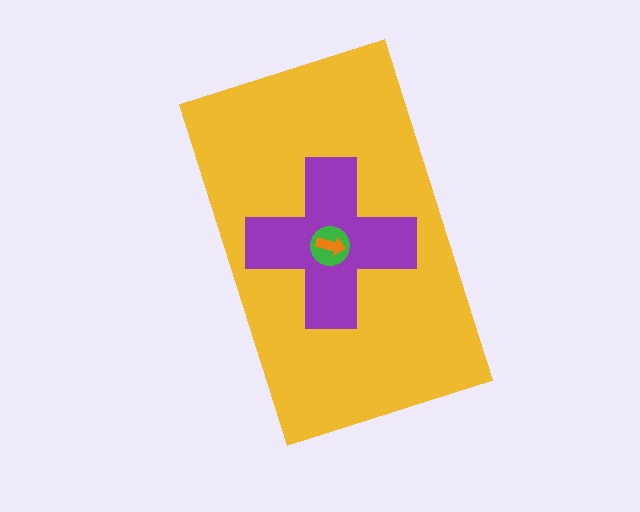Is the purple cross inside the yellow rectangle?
Yes.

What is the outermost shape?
The yellow rectangle.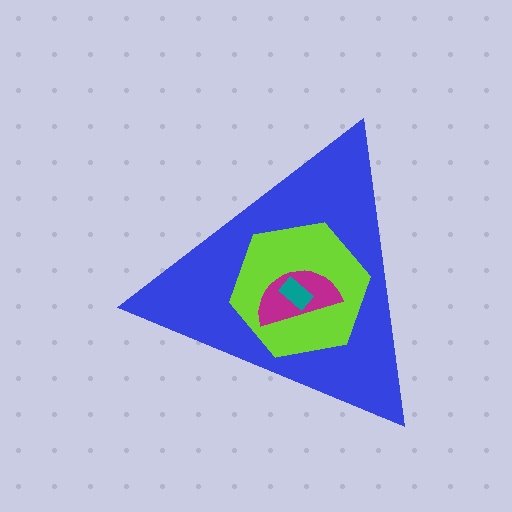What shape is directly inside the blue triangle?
The lime hexagon.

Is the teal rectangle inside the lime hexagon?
Yes.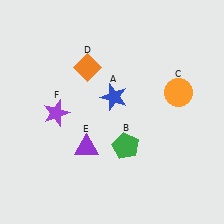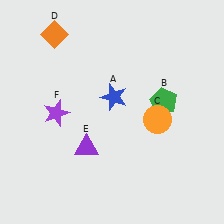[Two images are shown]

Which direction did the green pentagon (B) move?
The green pentagon (B) moved up.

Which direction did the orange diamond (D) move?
The orange diamond (D) moved up.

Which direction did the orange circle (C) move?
The orange circle (C) moved down.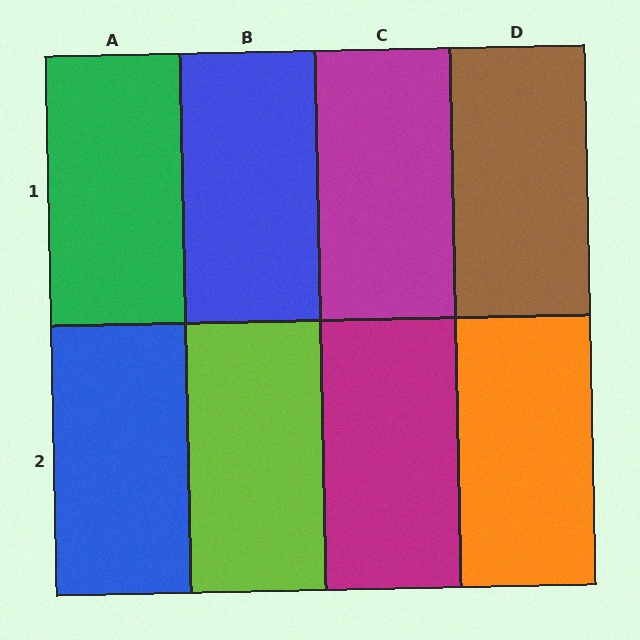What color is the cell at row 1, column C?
Magenta.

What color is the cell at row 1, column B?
Blue.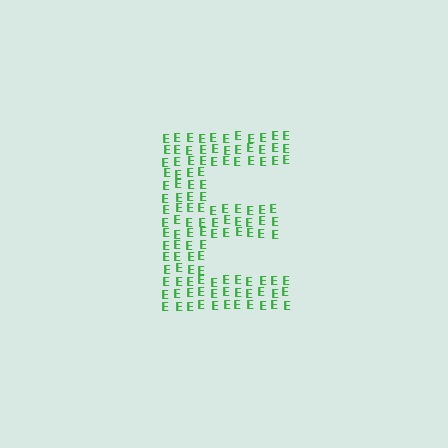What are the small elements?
The small elements are letter E's.